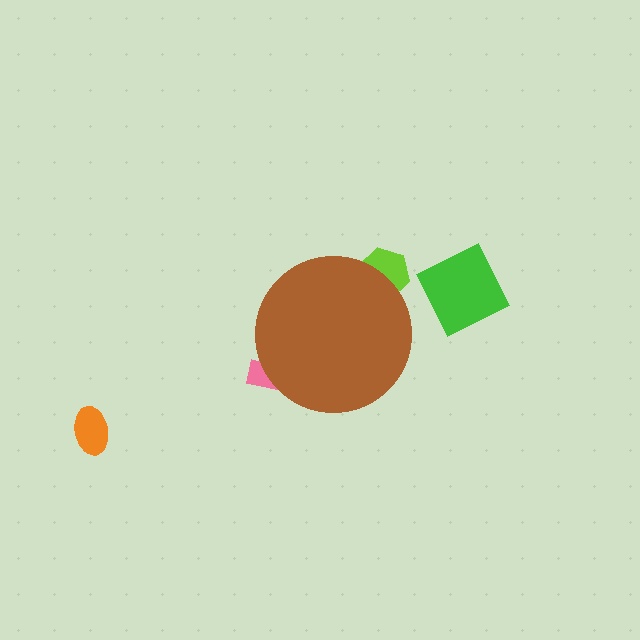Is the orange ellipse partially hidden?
No, the orange ellipse is fully visible.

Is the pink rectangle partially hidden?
Yes, the pink rectangle is partially hidden behind the brown circle.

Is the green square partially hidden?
No, the green square is fully visible.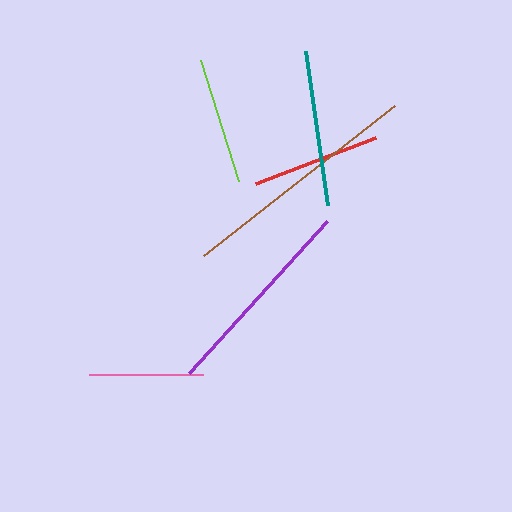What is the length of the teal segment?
The teal segment is approximately 155 pixels long.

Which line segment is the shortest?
The pink line is the shortest at approximately 115 pixels.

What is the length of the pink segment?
The pink segment is approximately 115 pixels long.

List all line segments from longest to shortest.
From longest to shortest: brown, purple, teal, red, lime, pink.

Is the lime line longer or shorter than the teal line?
The teal line is longer than the lime line.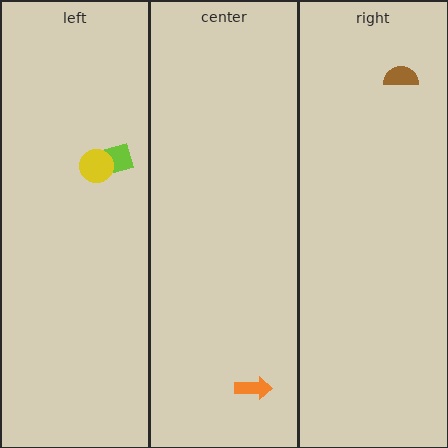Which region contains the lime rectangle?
The left region.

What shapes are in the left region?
The lime rectangle, the yellow circle.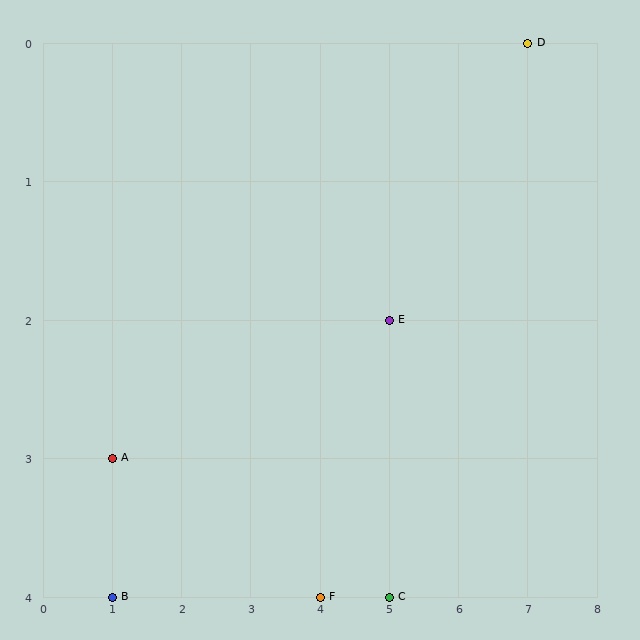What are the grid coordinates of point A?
Point A is at grid coordinates (1, 3).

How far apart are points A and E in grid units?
Points A and E are 4 columns and 1 row apart (about 4.1 grid units diagonally).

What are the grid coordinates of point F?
Point F is at grid coordinates (4, 4).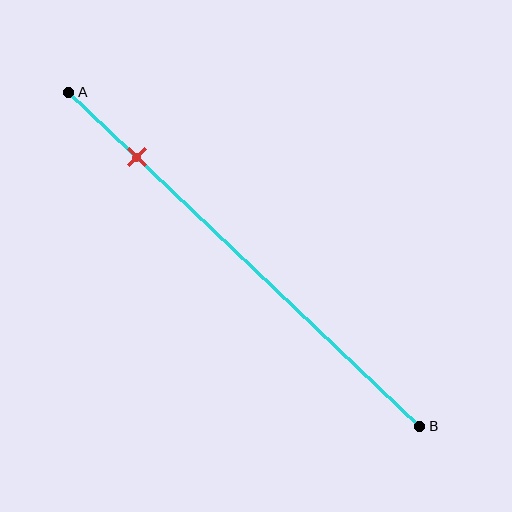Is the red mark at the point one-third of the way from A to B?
No, the mark is at about 20% from A, not at the 33% one-third point.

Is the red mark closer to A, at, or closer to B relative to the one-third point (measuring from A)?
The red mark is closer to point A than the one-third point of segment AB.